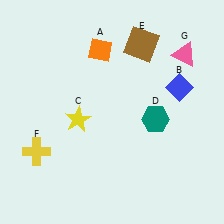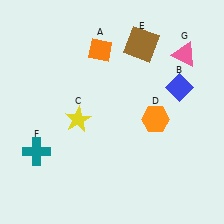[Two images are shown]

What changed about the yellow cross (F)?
In Image 1, F is yellow. In Image 2, it changed to teal.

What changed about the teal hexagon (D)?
In Image 1, D is teal. In Image 2, it changed to orange.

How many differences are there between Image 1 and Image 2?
There are 2 differences between the two images.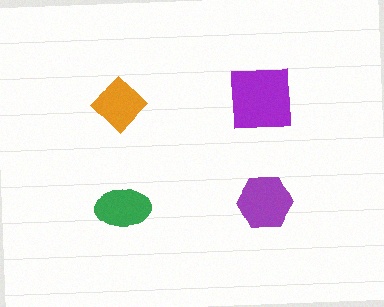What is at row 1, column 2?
A purple square.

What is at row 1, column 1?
An orange diamond.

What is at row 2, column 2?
A purple hexagon.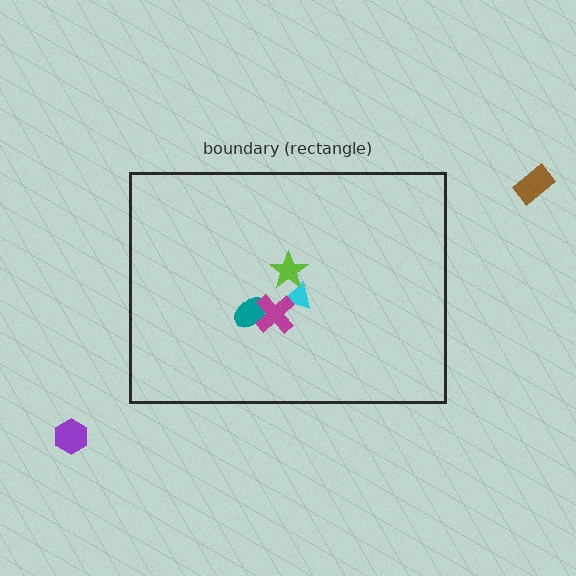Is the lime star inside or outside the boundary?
Inside.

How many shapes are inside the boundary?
4 inside, 2 outside.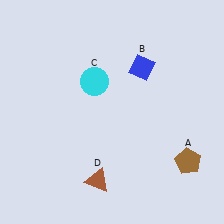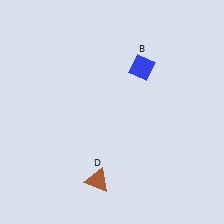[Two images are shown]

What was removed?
The cyan circle (C), the brown pentagon (A) were removed in Image 2.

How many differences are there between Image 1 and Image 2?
There are 2 differences between the two images.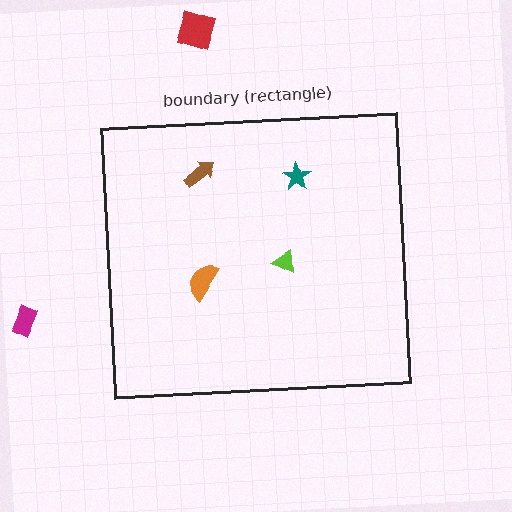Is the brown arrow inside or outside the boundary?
Inside.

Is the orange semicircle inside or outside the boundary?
Inside.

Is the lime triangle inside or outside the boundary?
Inside.